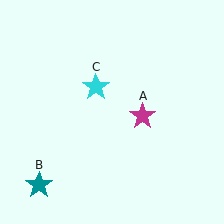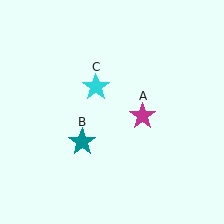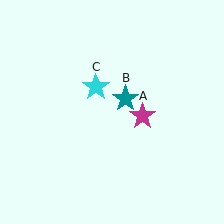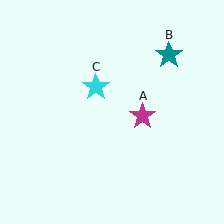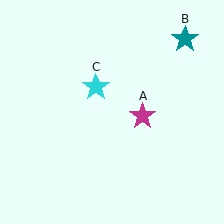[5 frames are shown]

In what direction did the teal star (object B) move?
The teal star (object B) moved up and to the right.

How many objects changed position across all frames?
1 object changed position: teal star (object B).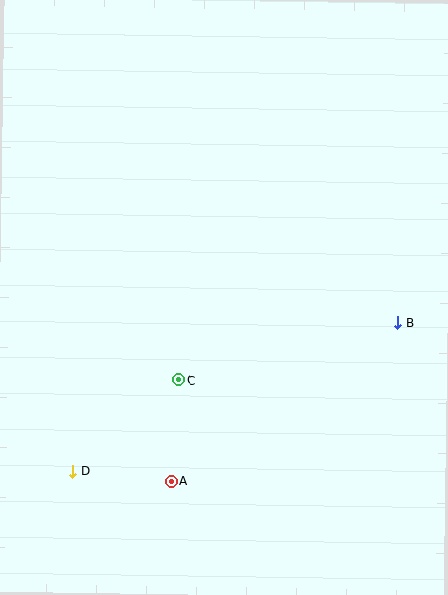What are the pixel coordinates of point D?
Point D is at (73, 471).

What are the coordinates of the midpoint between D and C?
The midpoint between D and C is at (126, 426).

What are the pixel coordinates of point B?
Point B is at (397, 322).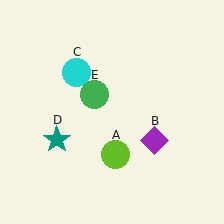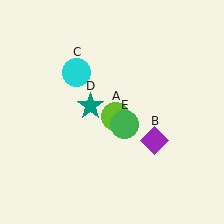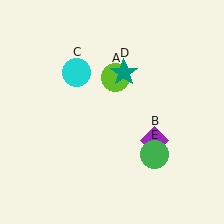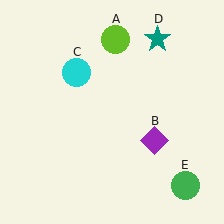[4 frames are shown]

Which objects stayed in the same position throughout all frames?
Purple diamond (object B) and cyan circle (object C) remained stationary.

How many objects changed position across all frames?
3 objects changed position: lime circle (object A), teal star (object D), green circle (object E).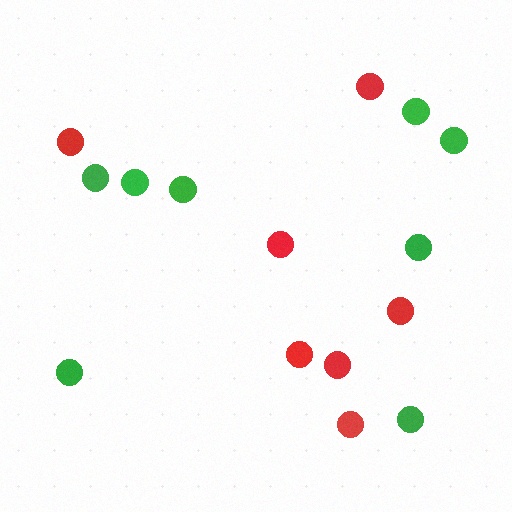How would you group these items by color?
There are 2 groups: one group of red circles (7) and one group of green circles (8).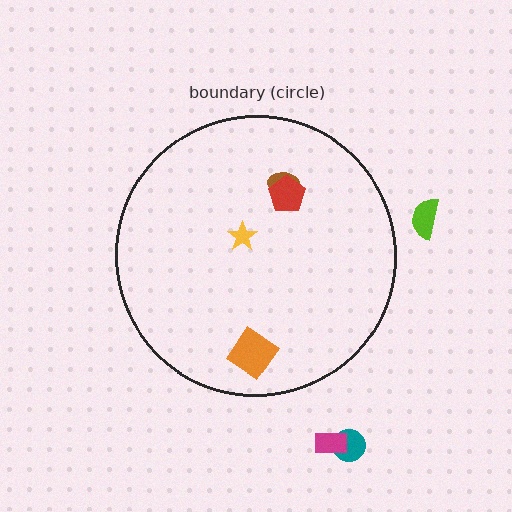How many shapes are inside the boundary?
4 inside, 3 outside.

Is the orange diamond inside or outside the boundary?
Inside.